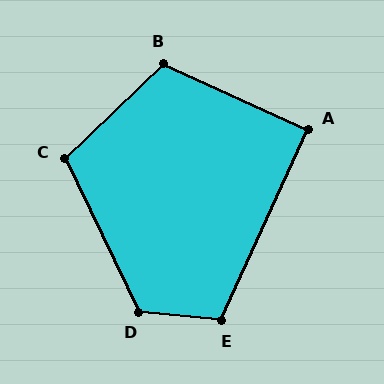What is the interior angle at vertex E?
Approximately 109 degrees (obtuse).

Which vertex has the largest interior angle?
D, at approximately 121 degrees.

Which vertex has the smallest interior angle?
A, at approximately 90 degrees.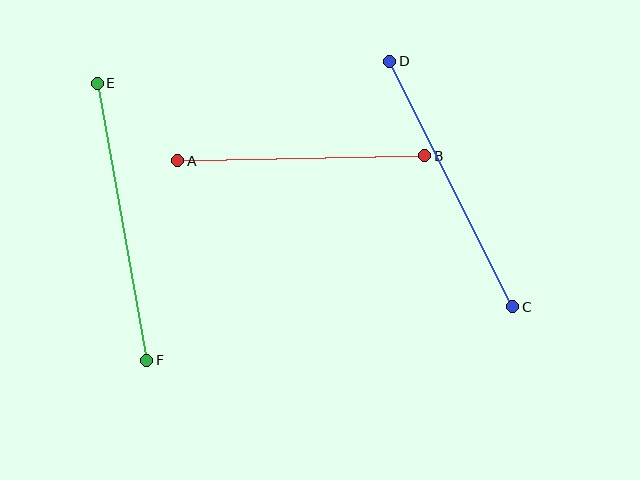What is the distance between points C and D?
The distance is approximately 275 pixels.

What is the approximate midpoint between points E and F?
The midpoint is at approximately (122, 222) pixels.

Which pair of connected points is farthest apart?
Points E and F are farthest apart.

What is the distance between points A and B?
The distance is approximately 247 pixels.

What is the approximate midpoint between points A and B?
The midpoint is at approximately (301, 158) pixels.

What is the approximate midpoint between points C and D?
The midpoint is at approximately (451, 184) pixels.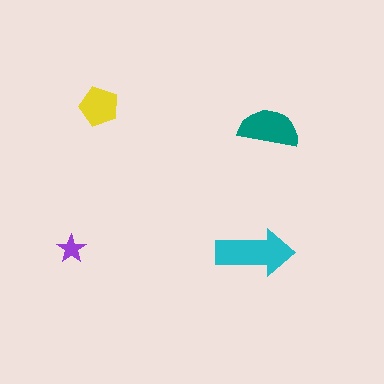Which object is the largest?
The cyan arrow.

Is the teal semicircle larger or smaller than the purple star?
Larger.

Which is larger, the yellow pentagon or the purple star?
The yellow pentagon.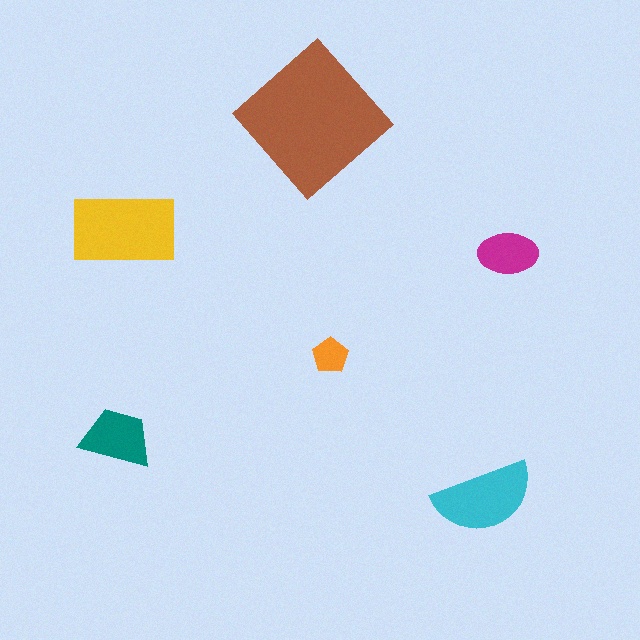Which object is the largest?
The brown diamond.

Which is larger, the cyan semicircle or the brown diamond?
The brown diamond.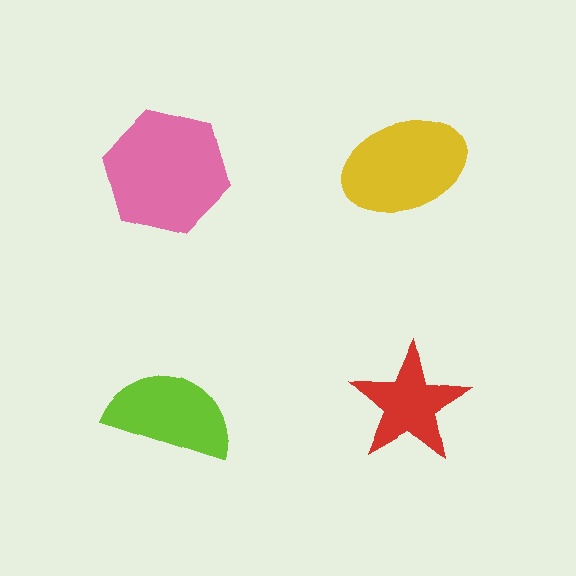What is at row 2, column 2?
A red star.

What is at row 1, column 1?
A pink hexagon.